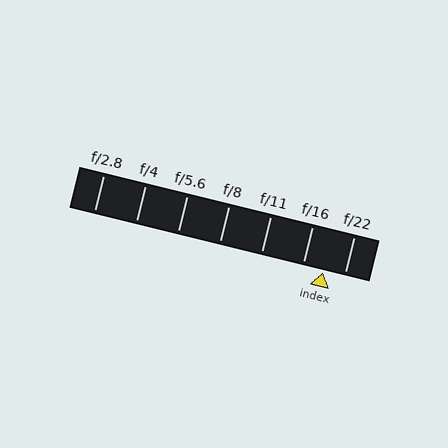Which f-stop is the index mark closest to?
The index mark is closest to f/22.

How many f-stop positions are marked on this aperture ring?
There are 7 f-stop positions marked.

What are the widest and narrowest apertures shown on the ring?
The widest aperture shown is f/2.8 and the narrowest is f/22.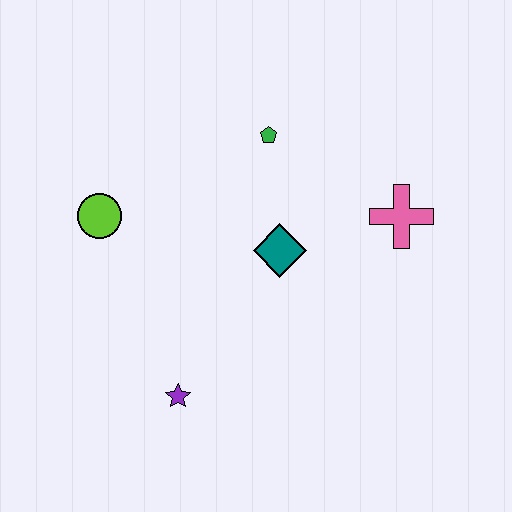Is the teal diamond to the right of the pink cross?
No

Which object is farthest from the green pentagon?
The purple star is farthest from the green pentagon.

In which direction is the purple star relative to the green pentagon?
The purple star is below the green pentagon.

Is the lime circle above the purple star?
Yes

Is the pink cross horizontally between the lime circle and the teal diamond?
No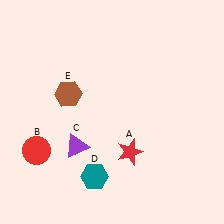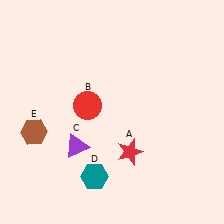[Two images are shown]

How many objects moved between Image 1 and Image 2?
2 objects moved between the two images.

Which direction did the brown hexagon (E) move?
The brown hexagon (E) moved down.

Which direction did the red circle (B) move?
The red circle (B) moved right.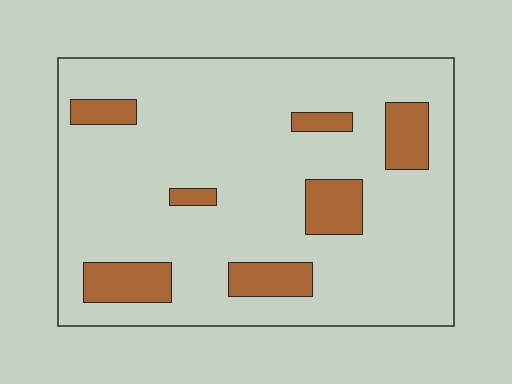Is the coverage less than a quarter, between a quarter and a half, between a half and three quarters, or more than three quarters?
Less than a quarter.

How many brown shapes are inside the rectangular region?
7.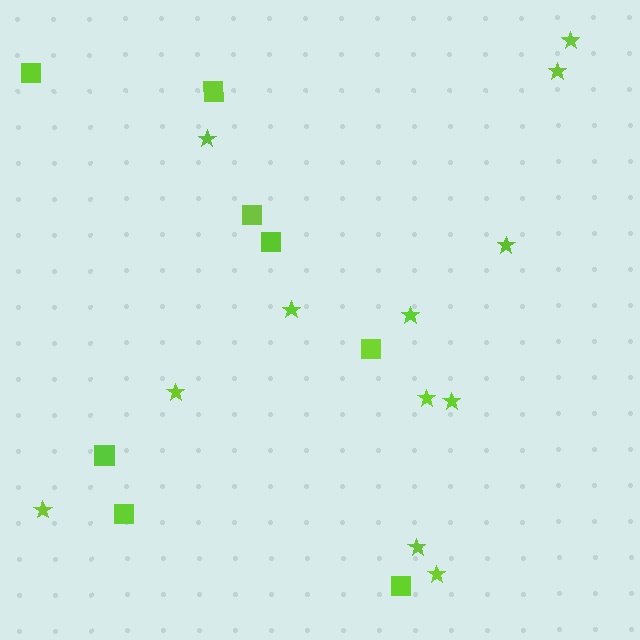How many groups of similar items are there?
There are 2 groups: one group of stars (12) and one group of squares (8).